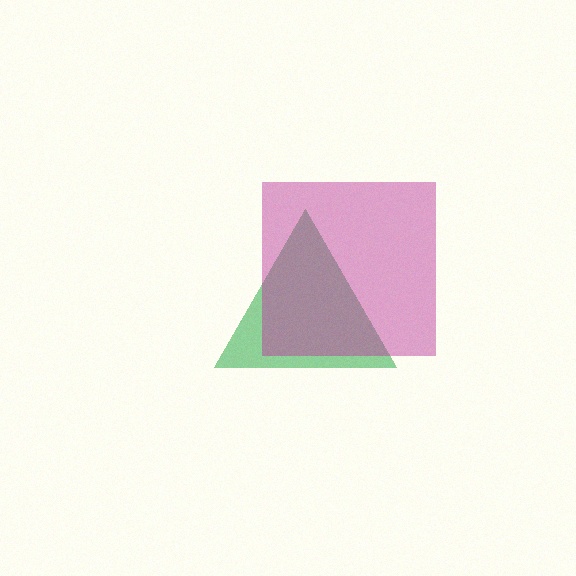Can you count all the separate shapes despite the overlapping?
Yes, there are 2 separate shapes.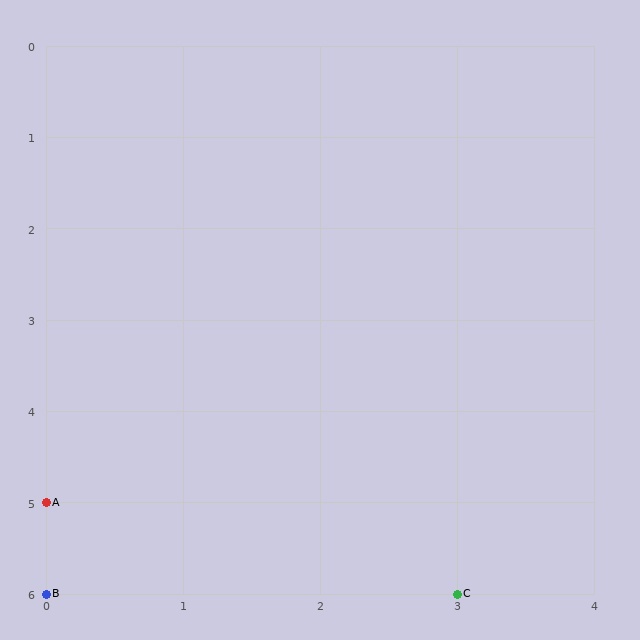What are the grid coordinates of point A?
Point A is at grid coordinates (0, 5).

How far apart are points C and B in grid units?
Points C and B are 3 columns apart.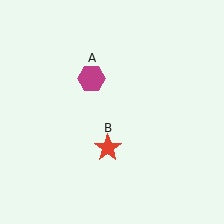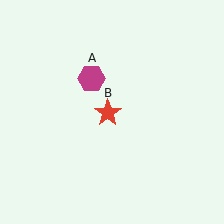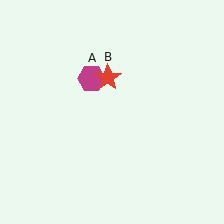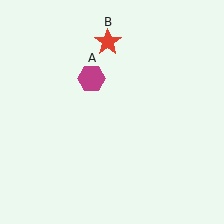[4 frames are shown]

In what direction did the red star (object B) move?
The red star (object B) moved up.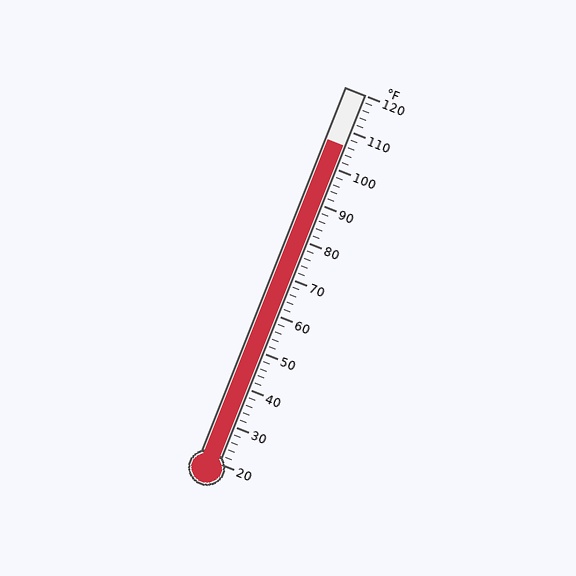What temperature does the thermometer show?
The thermometer shows approximately 106°F.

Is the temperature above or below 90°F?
The temperature is above 90°F.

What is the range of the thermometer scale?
The thermometer scale ranges from 20°F to 120°F.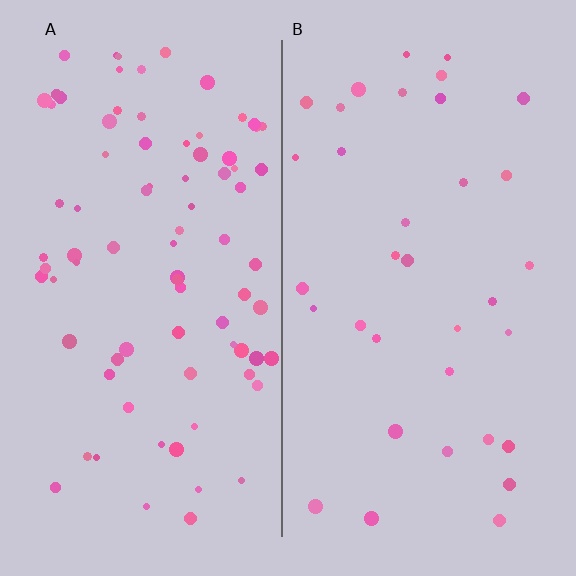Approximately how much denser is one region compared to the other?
Approximately 2.4× — region A over region B.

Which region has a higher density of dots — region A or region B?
A (the left).